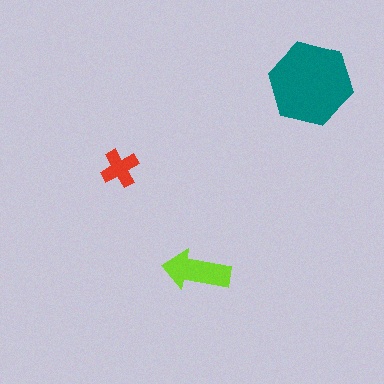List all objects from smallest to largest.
The red cross, the lime arrow, the teal hexagon.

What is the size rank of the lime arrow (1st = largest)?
2nd.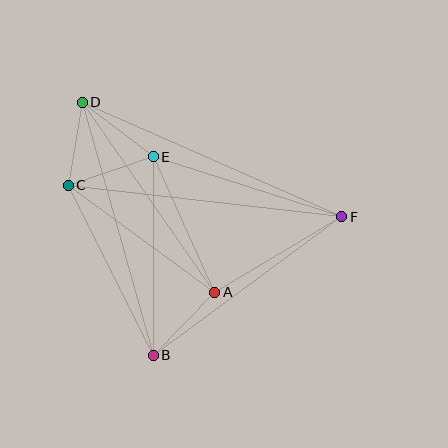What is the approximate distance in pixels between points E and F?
The distance between E and F is approximately 198 pixels.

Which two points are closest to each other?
Points C and D are closest to each other.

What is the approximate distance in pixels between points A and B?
The distance between A and B is approximately 88 pixels.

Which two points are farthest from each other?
Points D and F are farthest from each other.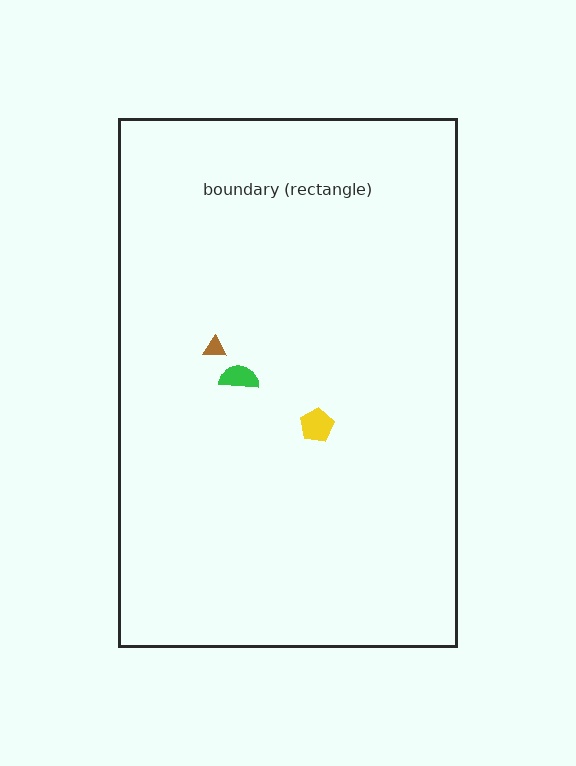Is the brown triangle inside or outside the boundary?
Inside.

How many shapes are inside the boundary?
3 inside, 0 outside.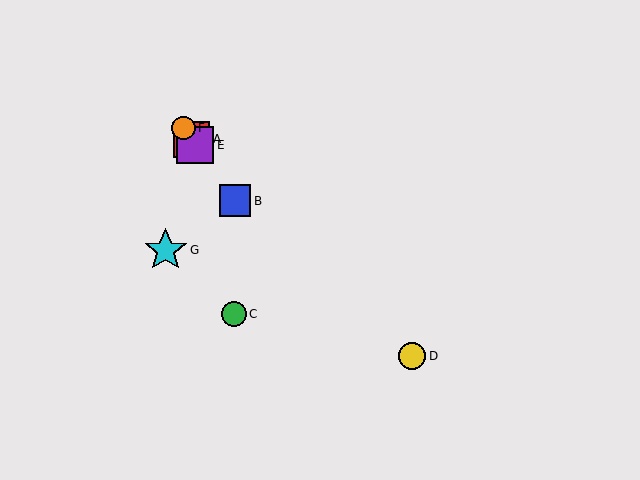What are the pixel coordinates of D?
Object D is at (412, 356).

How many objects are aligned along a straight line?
4 objects (A, B, E, F) are aligned along a straight line.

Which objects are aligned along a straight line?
Objects A, B, E, F are aligned along a straight line.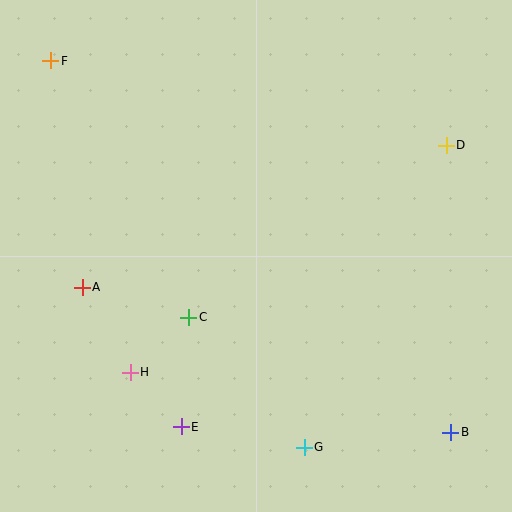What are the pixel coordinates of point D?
Point D is at (446, 145).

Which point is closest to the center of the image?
Point C at (189, 317) is closest to the center.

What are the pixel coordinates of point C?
Point C is at (189, 317).